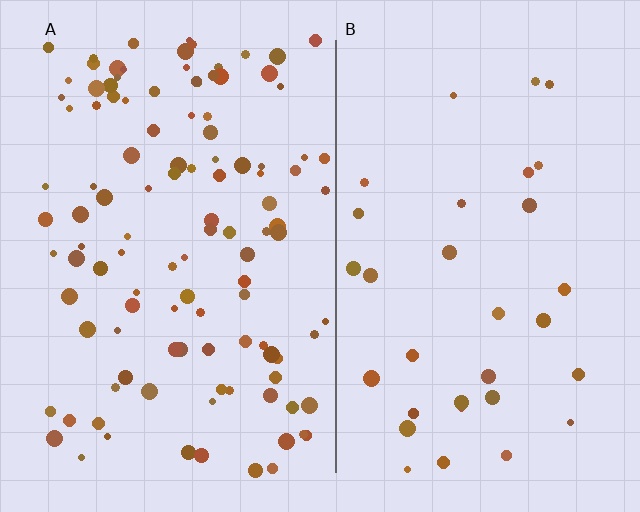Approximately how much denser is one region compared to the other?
Approximately 3.5× — region A over region B.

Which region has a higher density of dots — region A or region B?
A (the left).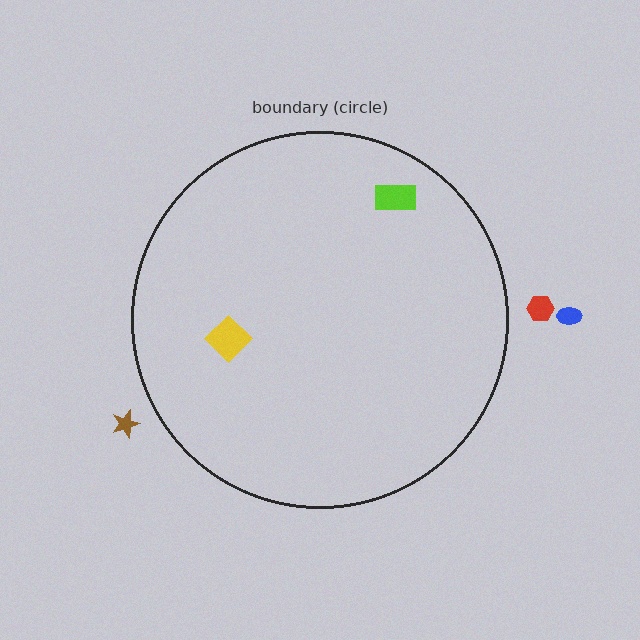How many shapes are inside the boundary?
2 inside, 3 outside.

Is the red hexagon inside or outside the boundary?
Outside.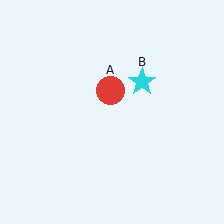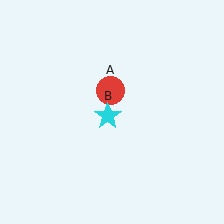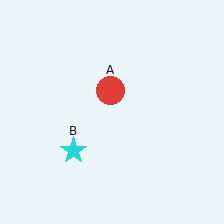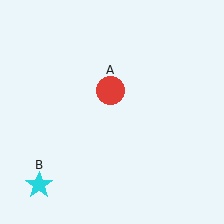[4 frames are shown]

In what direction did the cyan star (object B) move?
The cyan star (object B) moved down and to the left.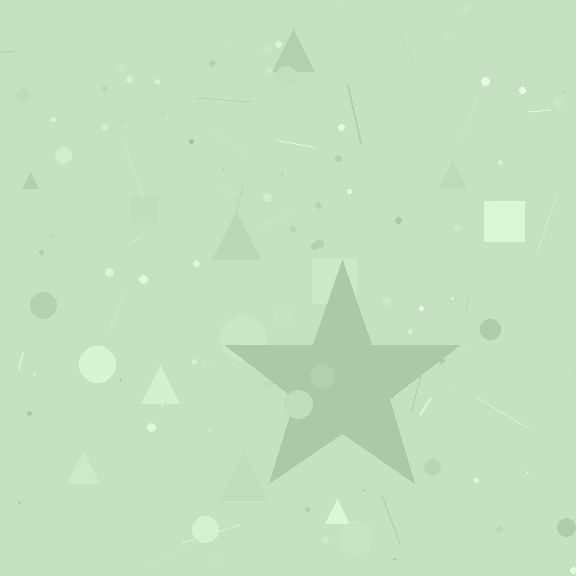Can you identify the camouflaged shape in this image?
The camouflaged shape is a star.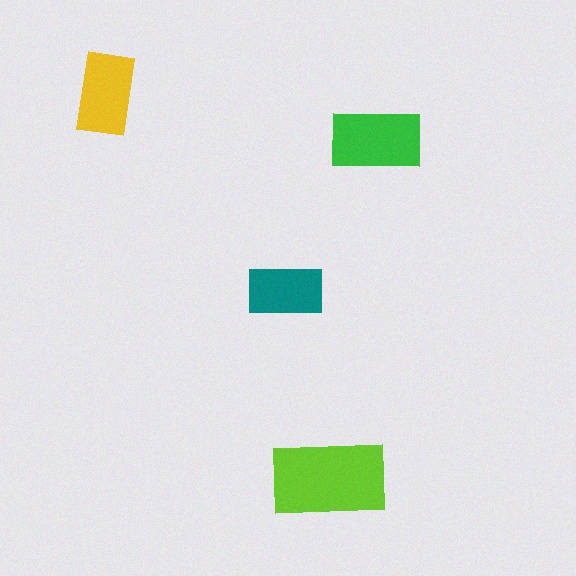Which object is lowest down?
The lime rectangle is bottommost.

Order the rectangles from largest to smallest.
the lime one, the green one, the yellow one, the teal one.